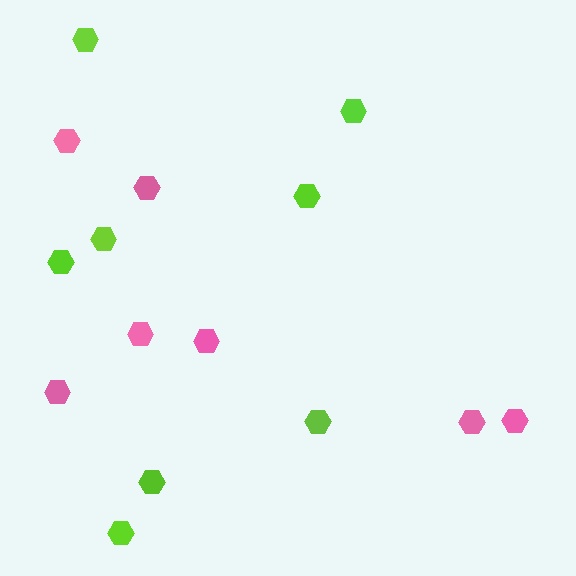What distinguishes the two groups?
There are 2 groups: one group of pink hexagons (7) and one group of lime hexagons (8).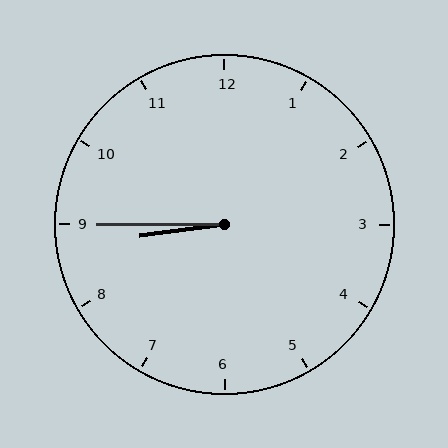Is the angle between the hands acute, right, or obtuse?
It is acute.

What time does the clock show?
8:45.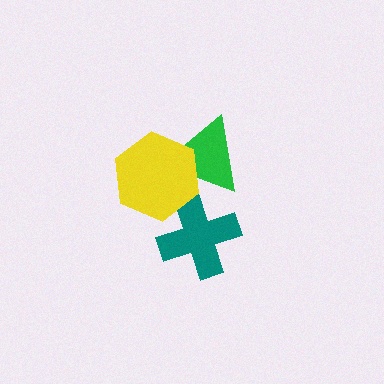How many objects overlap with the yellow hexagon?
2 objects overlap with the yellow hexagon.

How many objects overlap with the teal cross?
1 object overlaps with the teal cross.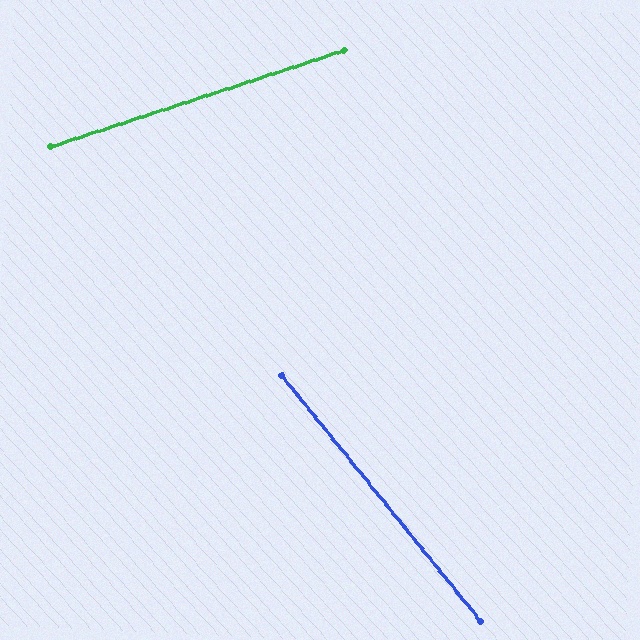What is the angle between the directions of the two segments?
Approximately 69 degrees.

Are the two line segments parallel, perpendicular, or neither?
Neither parallel nor perpendicular — they differ by about 69°.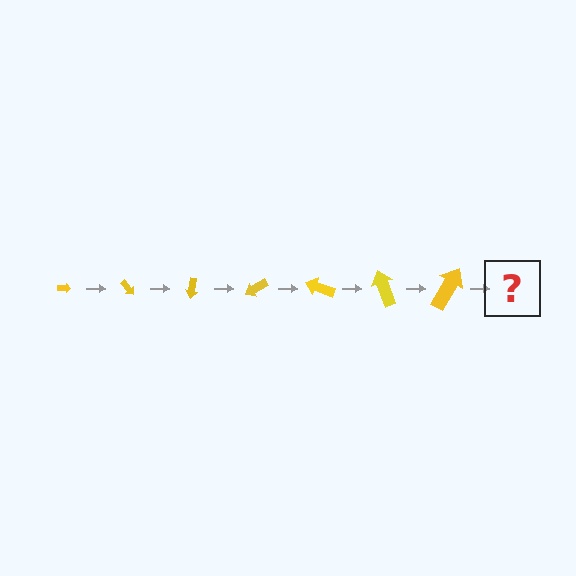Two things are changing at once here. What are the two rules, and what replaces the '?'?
The two rules are that the arrow grows larger each step and it rotates 50 degrees each step. The '?' should be an arrow, larger than the previous one and rotated 350 degrees from the start.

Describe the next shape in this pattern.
It should be an arrow, larger than the previous one and rotated 350 degrees from the start.